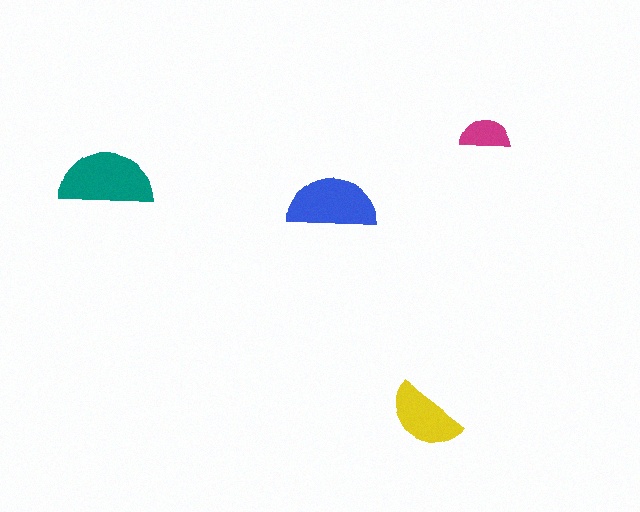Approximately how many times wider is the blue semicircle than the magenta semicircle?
About 2 times wider.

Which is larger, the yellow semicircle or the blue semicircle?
The blue one.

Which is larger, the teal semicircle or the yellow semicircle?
The teal one.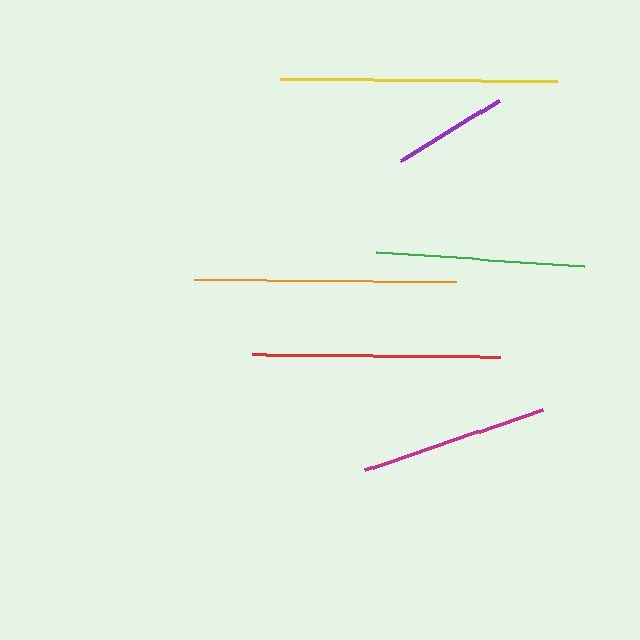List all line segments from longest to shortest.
From longest to shortest: yellow, orange, red, green, magenta, purple.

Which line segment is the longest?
The yellow line is the longest at approximately 277 pixels.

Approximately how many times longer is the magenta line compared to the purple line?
The magenta line is approximately 1.6 times the length of the purple line.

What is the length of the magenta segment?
The magenta segment is approximately 188 pixels long.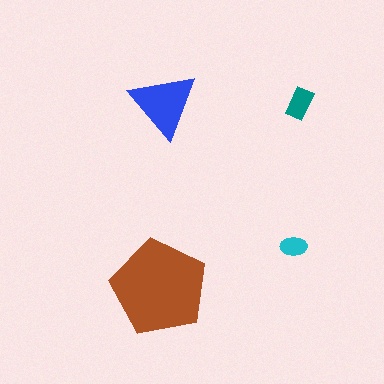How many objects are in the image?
There are 4 objects in the image.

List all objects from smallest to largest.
The cyan ellipse, the teal rectangle, the blue triangle, the brown pentagon.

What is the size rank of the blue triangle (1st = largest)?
2nd.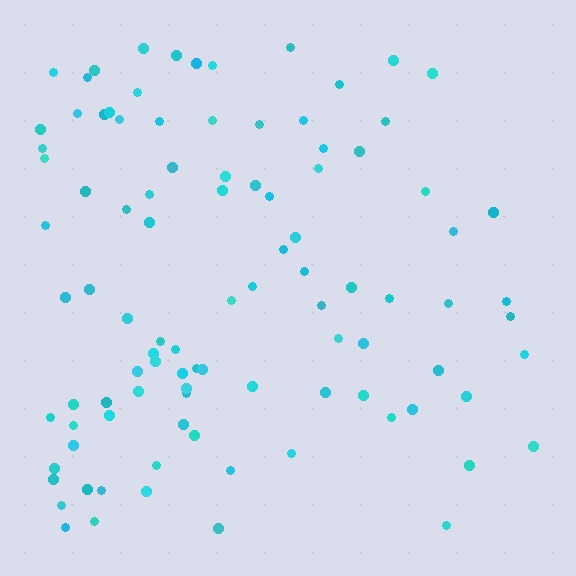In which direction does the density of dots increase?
From right to left, with the left side densest.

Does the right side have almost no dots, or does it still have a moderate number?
Still a moderate number, just noticeably fewer than the left.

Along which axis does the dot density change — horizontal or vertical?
Horizontal.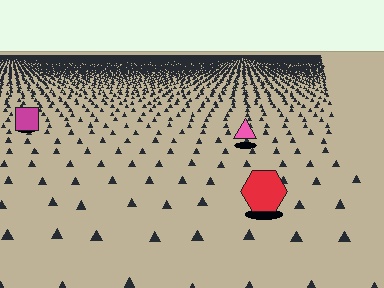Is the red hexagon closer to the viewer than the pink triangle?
Yes. The red hexagon is closer — you can tell from the texture gradient: the ground texture is coarser near it.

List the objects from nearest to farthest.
From nearest to farthest: the red hexagon, the pink triangle, the magenta square.